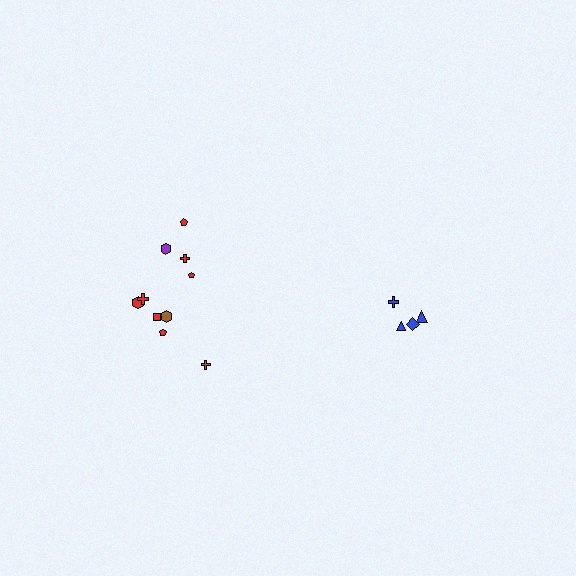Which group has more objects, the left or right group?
The left group.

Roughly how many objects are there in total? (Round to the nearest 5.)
Roughly 15 objects in total.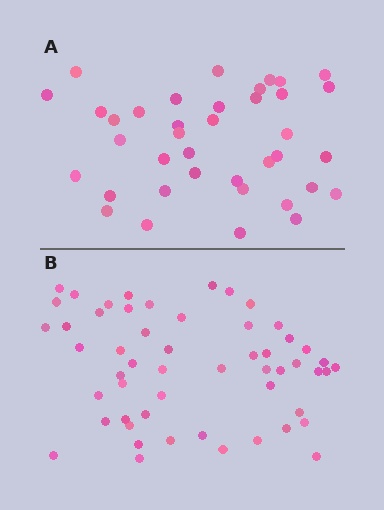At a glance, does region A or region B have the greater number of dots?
Region B (the bottom region) has more dots.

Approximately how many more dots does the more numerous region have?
Region B has approximately 15 more dots than region A.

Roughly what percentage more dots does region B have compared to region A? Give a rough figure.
About 40% more.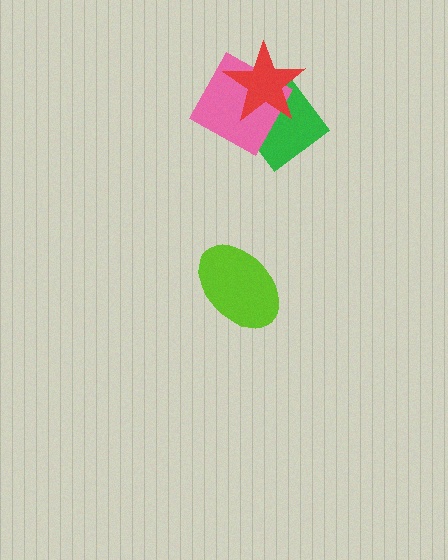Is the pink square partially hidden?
Yes, it is partially covered by another shape.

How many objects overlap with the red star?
2 objects overlap with the red star.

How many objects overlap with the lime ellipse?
0 objects overlap with the lime ellipse.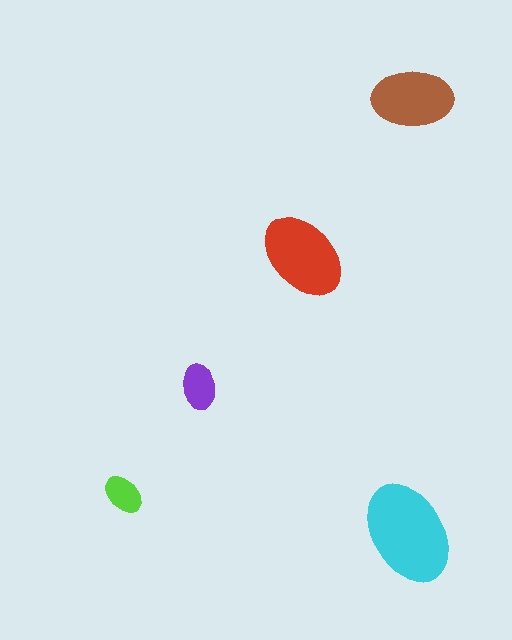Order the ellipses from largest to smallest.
the cyan one, the red one, the brown one, the purple one, the lime one.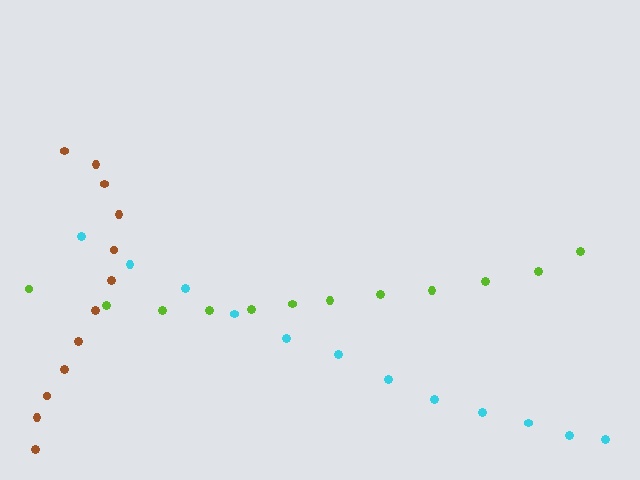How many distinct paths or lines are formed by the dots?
There are 3 distinct paths.